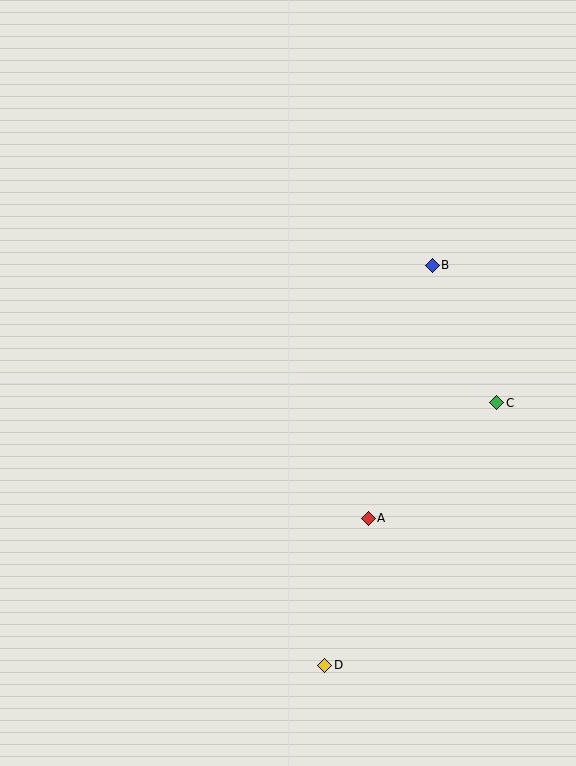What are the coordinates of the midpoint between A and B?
The midpoint between A and B is at (400, 392).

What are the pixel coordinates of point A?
Point A is at (368, 518).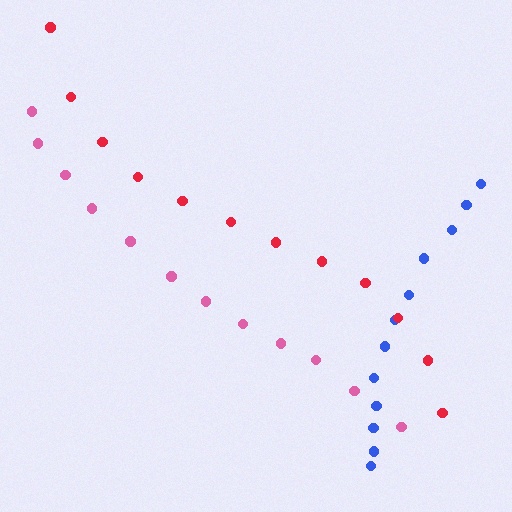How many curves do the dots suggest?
There are 3 distinct paths.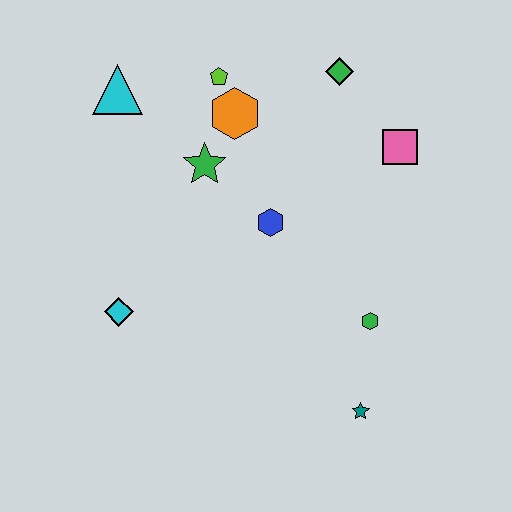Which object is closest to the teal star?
The green hexagon is closest to the teal star.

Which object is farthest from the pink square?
The cyan diamond is farthest from the pink square.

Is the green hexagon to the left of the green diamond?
No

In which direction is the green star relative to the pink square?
The green star is to the left of the pink square.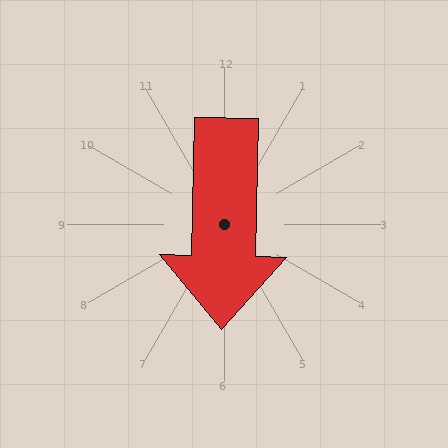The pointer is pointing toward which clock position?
Roughly 6 o'clock.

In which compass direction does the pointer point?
South.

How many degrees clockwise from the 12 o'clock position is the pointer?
Approximately 181 degrees.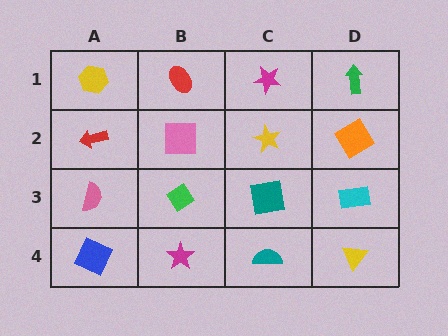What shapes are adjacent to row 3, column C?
A yellow star (row 2, column C), a teal semicircle (row 4, column C), a green diamond (row 3, column B), a cyan rectangle (row 3, column D).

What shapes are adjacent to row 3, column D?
An orange diamond (row 2, column D), a yellow triangle (row 4, column D), a teal square (row 3, column C).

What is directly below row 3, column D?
A yellow triangle.